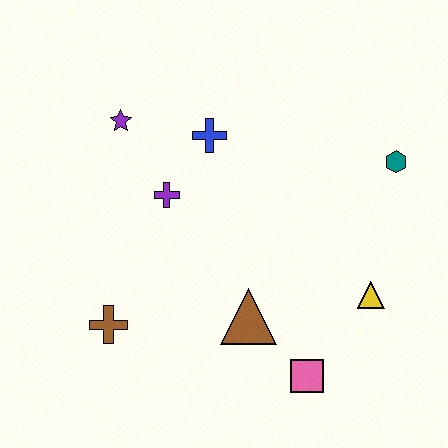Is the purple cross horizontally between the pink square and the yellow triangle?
No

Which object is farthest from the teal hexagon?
The brown cross is farthest from the teal hexagon.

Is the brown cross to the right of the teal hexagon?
No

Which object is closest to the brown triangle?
The pink square is closest to the brown triangle.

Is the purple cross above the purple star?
No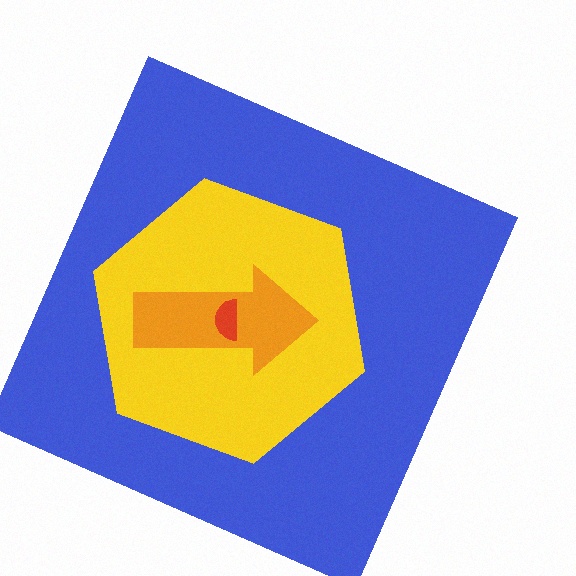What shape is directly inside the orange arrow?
The red semicircle.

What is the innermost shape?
The red semicircle.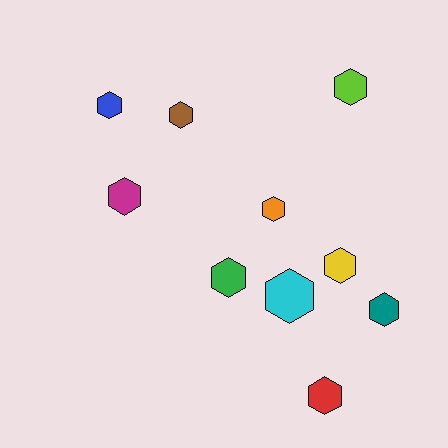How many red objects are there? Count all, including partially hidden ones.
There is 1 red object.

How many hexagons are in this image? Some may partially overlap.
There are 10 hexagons.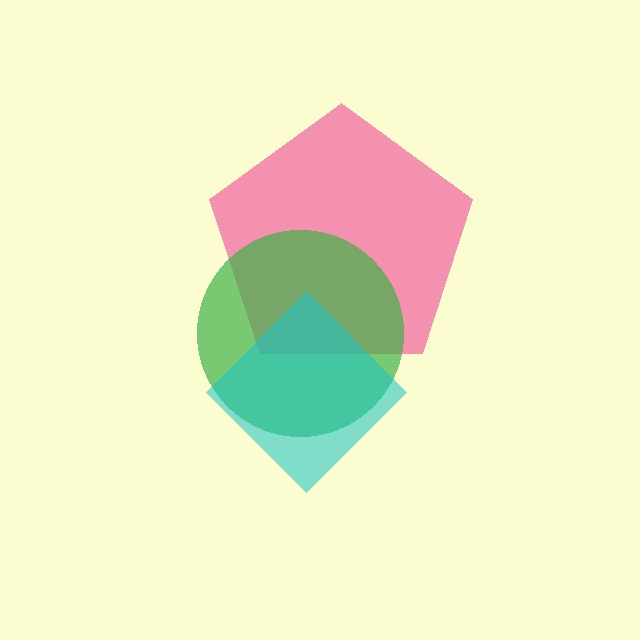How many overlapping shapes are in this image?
There are 3 overlapping shapes in the image.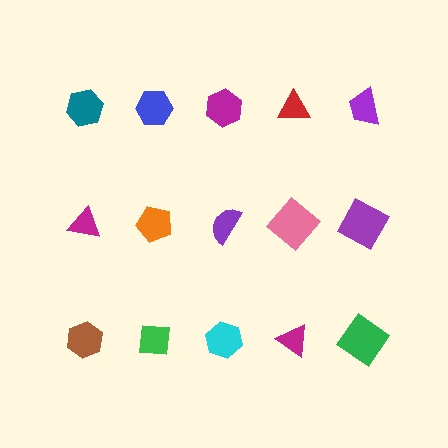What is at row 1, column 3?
A magenta hexagon.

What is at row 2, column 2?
An orange pentagon.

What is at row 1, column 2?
A blue hexagon.